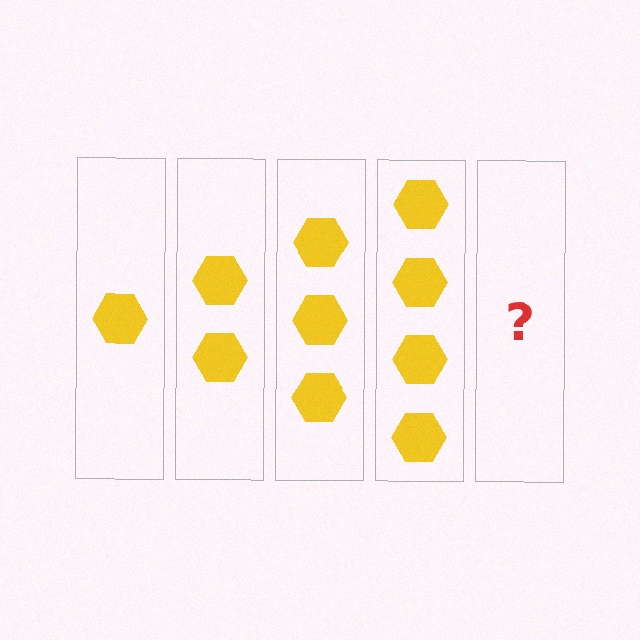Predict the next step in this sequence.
The next step is 5 hexagons.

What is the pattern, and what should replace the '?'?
The pattern is that each step adds one more hexagon. The '?' should be 5 hexagons.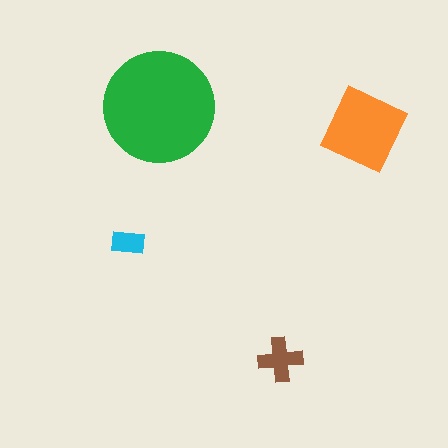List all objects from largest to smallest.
The green circle, the orange diamond, the brown cross, the cyan rectangle.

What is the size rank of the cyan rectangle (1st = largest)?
4th.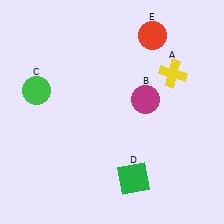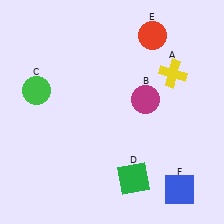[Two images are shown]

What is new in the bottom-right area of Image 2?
A blue square (F) was added in the bottom-right area of Image 2.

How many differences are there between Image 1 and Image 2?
There is 1 difference between the two images.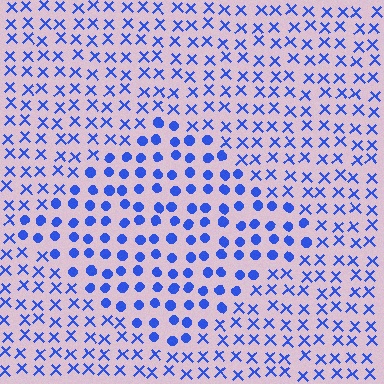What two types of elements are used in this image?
The image uses circles inside the diamond region and X marks outside it.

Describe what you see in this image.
The image is filled with small blue elements arranged in a uniform grid. A diamond-shaped region contains circles, while the surrounding area contains X marks. The boundary is defined purely by the change in element shape.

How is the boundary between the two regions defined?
The boundary is defined by a change in element shape: circles inside vs. X marks outside. All elements share the same color and spacing.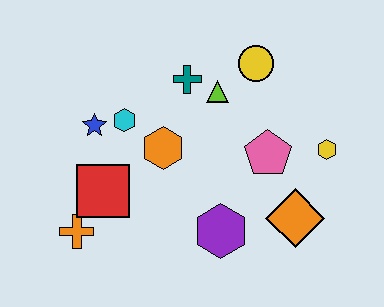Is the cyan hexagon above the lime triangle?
No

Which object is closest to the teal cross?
The lime triangle is closest to the teal cross.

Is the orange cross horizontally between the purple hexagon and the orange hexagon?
No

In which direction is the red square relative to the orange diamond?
The red square is to the left of the orange diamond.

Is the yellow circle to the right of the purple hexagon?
Yes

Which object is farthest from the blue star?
The yellow hexagon is farthest from the blue star.